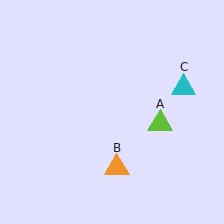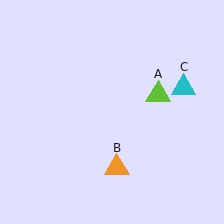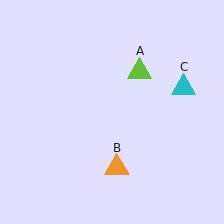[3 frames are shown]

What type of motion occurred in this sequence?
The lime triangle (object A) rotated counterclockwise around the center of the scene.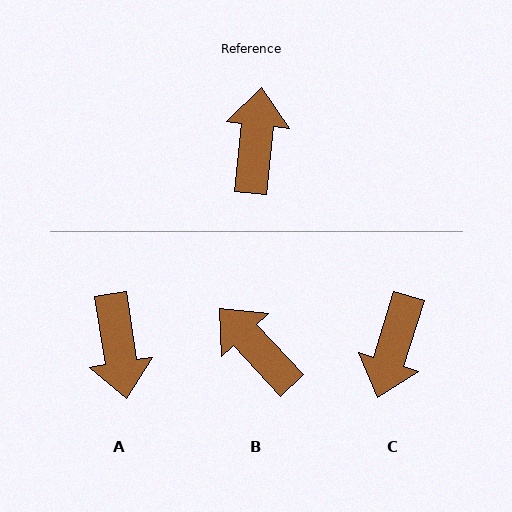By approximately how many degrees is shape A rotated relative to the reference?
Approximately 165 degrees clockwise.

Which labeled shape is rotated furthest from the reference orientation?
C, about 169 degrees away.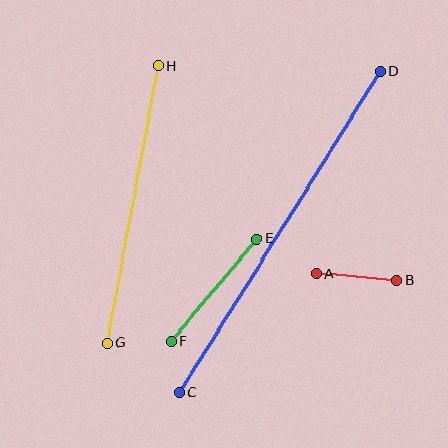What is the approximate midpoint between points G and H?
The midpoint is at approximately (133, 204) pixels.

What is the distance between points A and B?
The distance is approximately 81 pixels.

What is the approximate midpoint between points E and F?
The midpoint is at approximately (214, 290) pixels.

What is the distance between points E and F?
The distance is approximately 134 pixels.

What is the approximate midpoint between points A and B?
The midpoint is at approximately (356, 277) pixels.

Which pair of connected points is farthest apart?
Points C and D are farthest apart.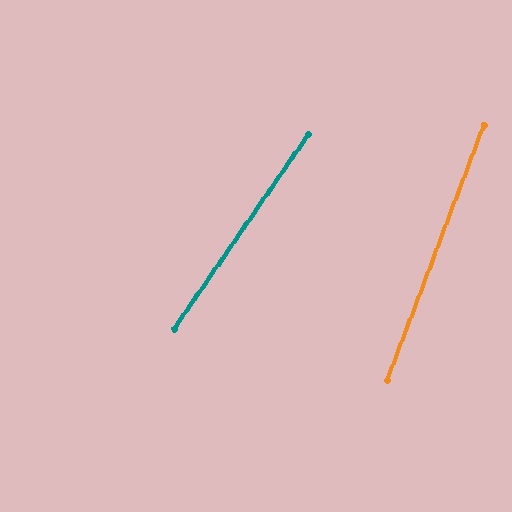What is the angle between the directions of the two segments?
Approximately 14 degrees.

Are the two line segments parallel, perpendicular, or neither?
Neither parallel nor perpendicular — they differ by about 14°.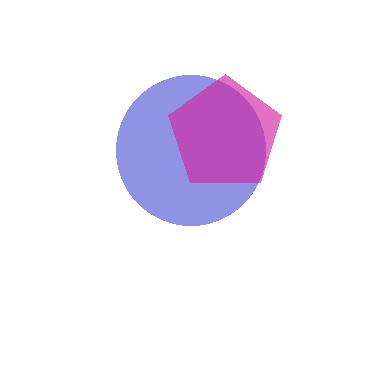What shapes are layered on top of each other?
The layered shapes are: a blue circle, a magenta pentagon.